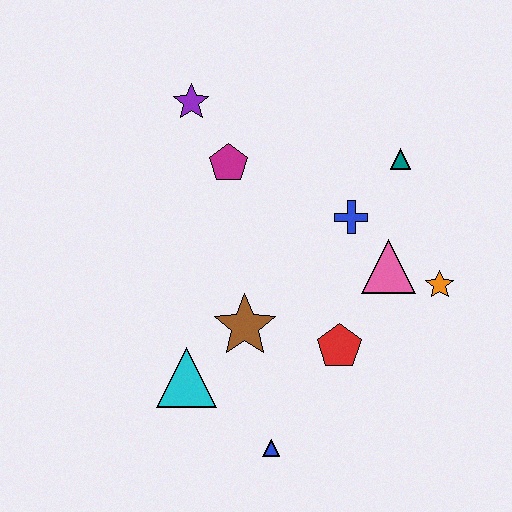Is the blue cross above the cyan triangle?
Yes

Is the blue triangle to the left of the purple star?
No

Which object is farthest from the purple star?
The blue triangle is farthest from the purple star.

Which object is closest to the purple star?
The magenta pentagon is closest to the purple star.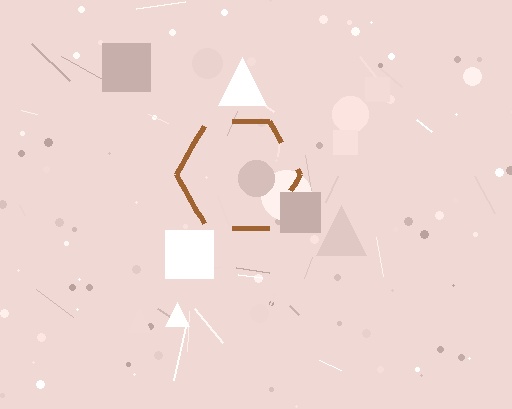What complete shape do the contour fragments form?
The contour fragments form a hexagon.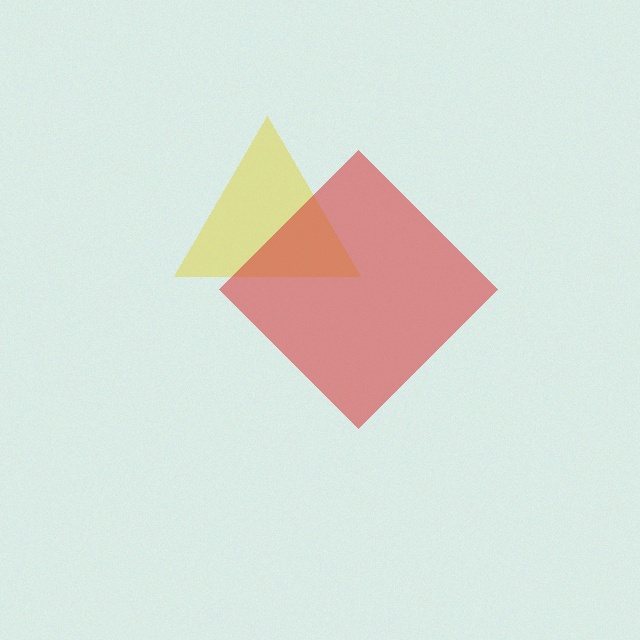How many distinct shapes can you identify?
There are 2 distinct shapes: a yellow triangle, a red diamond.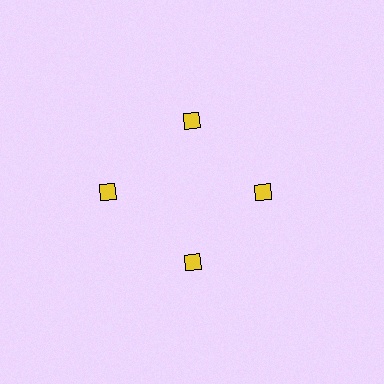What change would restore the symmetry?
The symmetry would be restored by moving it inward, back onto the ring so that all 4 diamonds sit at equal angles and equal distance from the center.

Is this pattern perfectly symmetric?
No. The 4 yellow diamonds are arranged in a ring, but one element near the 9 o'clock position is pushed outward from the center, breaking the 4-fold rotational symmetry.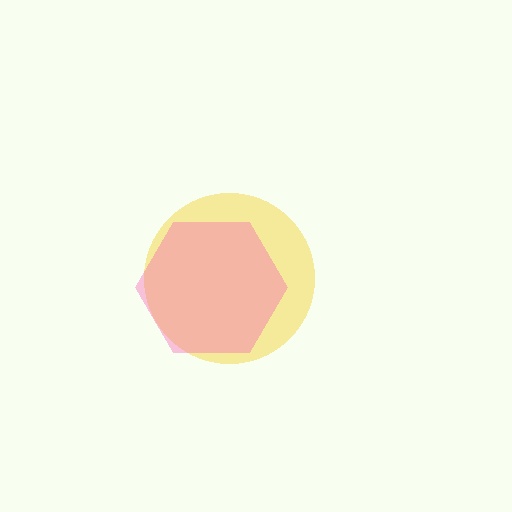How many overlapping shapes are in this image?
There are 2 overlapping shapes in the image.